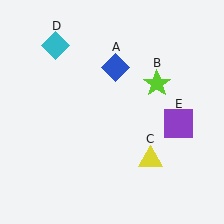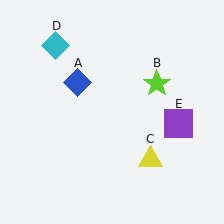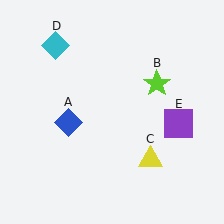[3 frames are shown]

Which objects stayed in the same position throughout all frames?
Lime star (object B) and yellow triangle (object C) and cyan diamond (object D) and purple square (object E) remained stationary.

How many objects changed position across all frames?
1 object changed position: blue diamond (object A).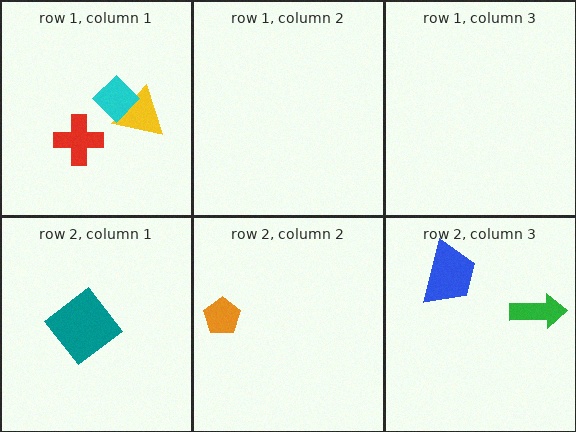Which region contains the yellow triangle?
The row 1, column 1 region.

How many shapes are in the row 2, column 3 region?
2.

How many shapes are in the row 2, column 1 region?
1.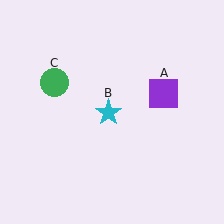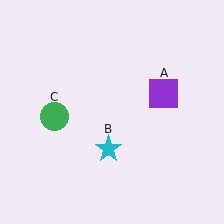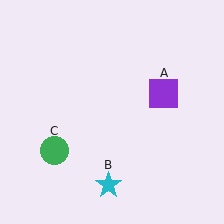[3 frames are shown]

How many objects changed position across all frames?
2 objects changed position: cyan star (object B), green circle (object C).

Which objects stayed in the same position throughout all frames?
Purple square (object A) remained stationary.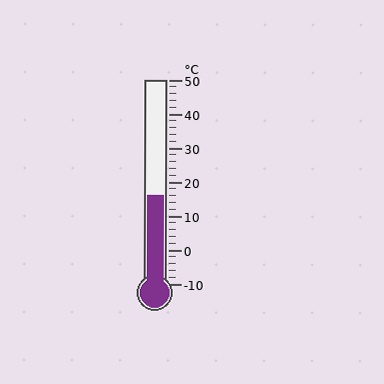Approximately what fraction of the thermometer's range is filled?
The thermometer is filled to approximately 45% of its range.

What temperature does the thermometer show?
The thermometer shows approximately 16°C.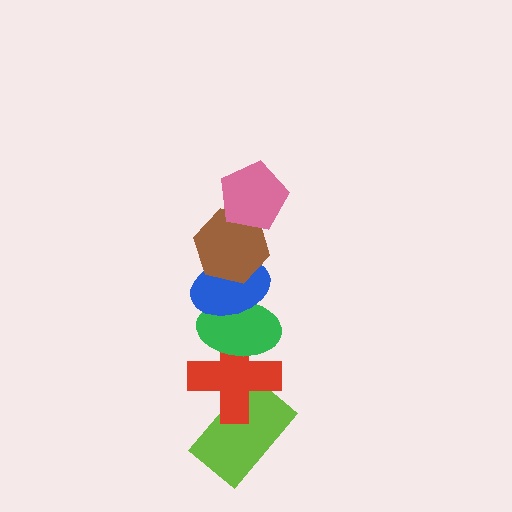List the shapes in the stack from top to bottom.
From top to bottom: the pink pentagon, the brown hexagon, the blue ellipse, the green ellipse, the red cross, the lime rectangle.